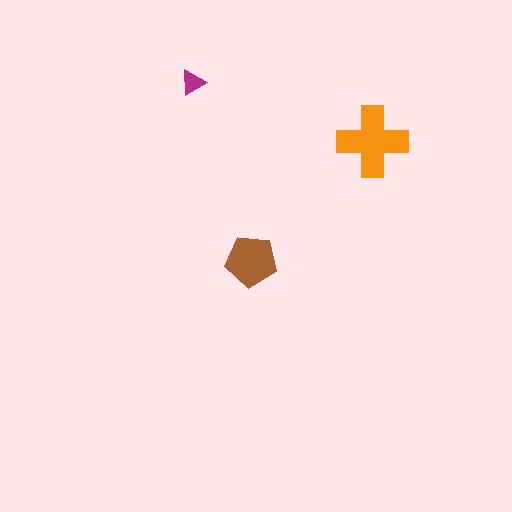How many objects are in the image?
There are 3 objects in the image.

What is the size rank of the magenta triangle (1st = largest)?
3rd.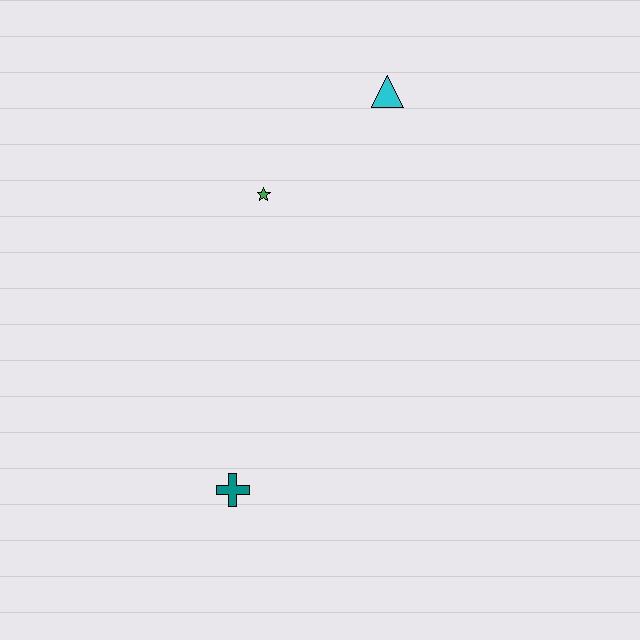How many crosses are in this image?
There is 1 cross.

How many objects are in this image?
There are 3 objects.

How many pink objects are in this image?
There are no pink objects.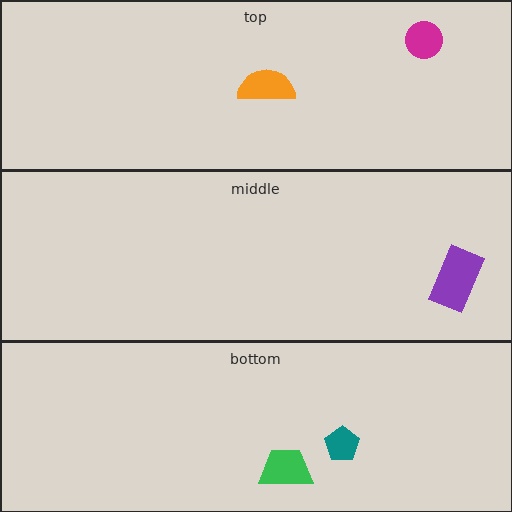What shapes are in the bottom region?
The teal pentagon, the green trapezoid.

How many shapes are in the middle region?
1.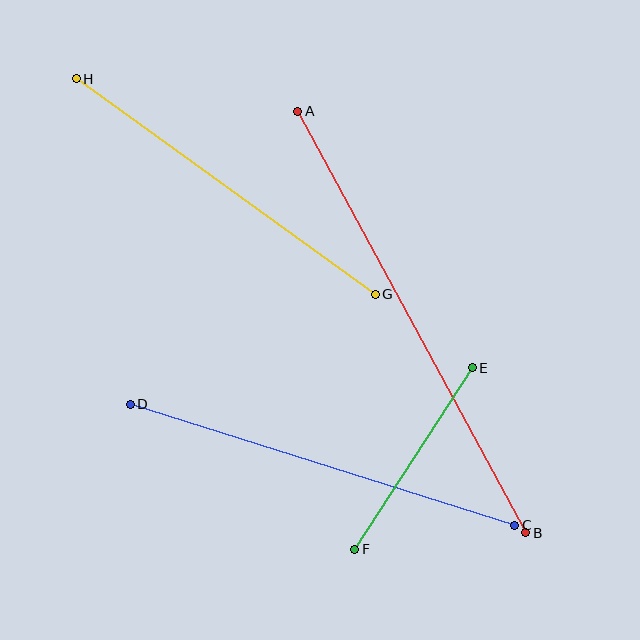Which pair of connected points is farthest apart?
Points A and B are farthest apart.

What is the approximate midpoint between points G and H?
The midpoint is at approximately (226, 187) pixels.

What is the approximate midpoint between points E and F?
The midpoint is at approximately (414, 459) pixels.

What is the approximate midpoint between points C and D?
The midpoint is at approximately (322, 465) pixels.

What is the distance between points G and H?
The distance is approximately 369 pixels.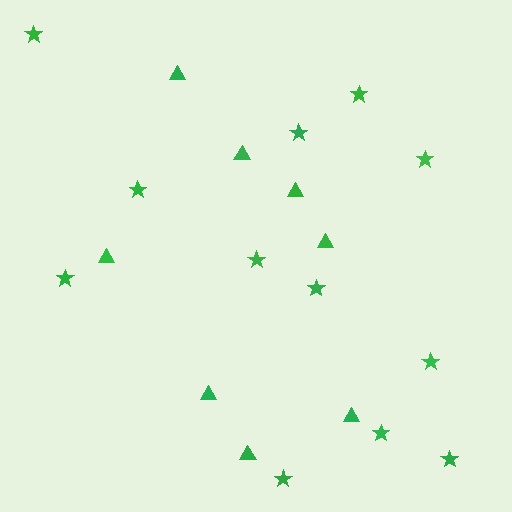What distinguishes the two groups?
There are 2 groups: one group of stars (12) and one group of triangles (8).